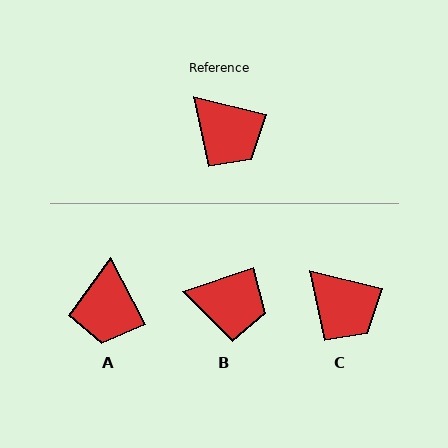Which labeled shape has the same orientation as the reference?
C.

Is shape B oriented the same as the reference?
No, it is off by about 33 degrees.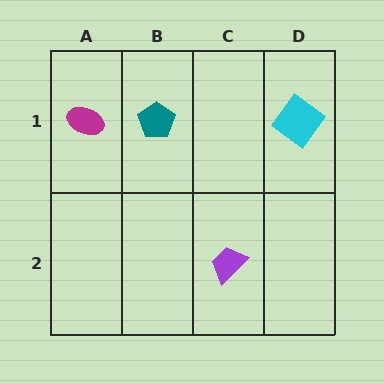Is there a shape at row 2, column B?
No, that cell is empty.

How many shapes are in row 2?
1 shape.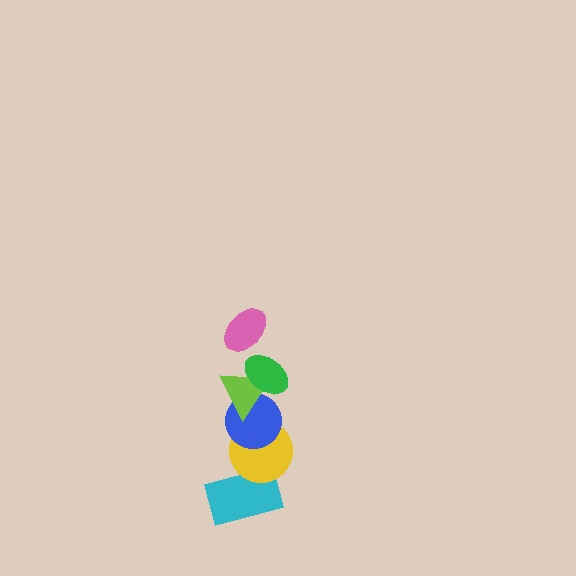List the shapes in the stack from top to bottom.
From top to bottom: the pink ellipse, the green ellipse, the lime triangle, the blue circle, the yellow circle, the cyan rectangle.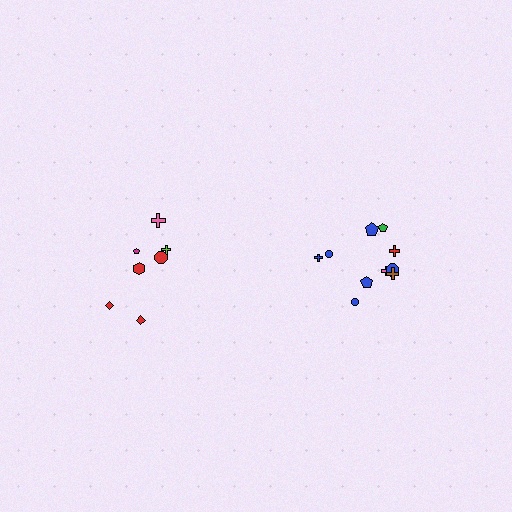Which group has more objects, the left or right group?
The right group.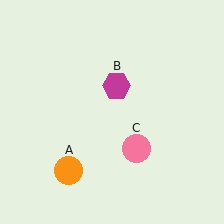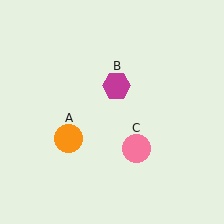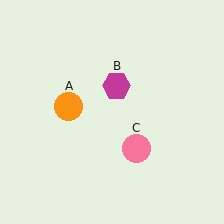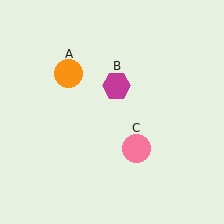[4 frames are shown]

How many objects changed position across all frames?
1 object changed position: orange circle (object A).